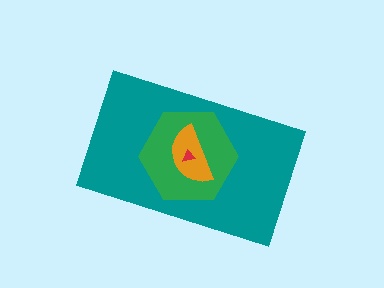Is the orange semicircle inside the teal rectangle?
Yes.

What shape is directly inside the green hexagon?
The orange semicircle.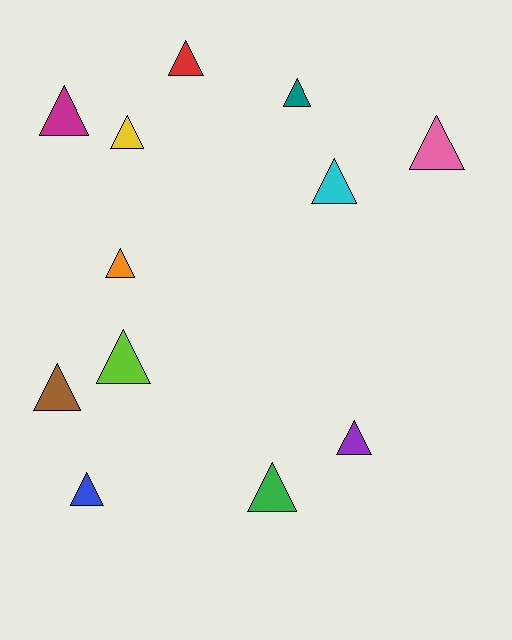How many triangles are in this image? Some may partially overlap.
There are 12 triangles.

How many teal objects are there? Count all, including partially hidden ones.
There is 1 teal object.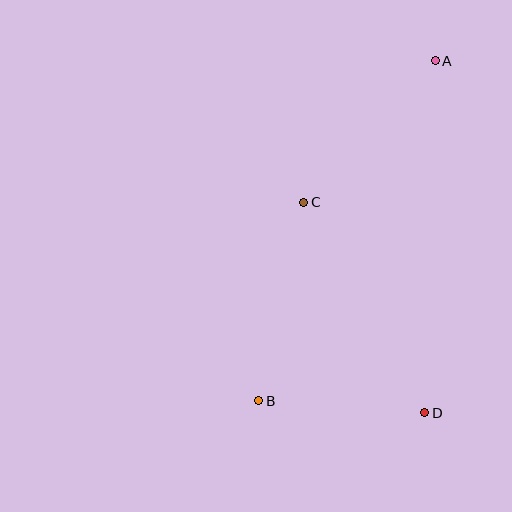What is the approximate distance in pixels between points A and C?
The distance between A and C is approximately 193 pixels.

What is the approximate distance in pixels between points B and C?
The distance between B and C is approximately 204 pixels.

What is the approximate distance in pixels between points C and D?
The distance between C and D is approximately 243 pixels.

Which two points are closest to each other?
Points B and D are closest to each other.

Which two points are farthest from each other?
Points A and B are farthest from each other.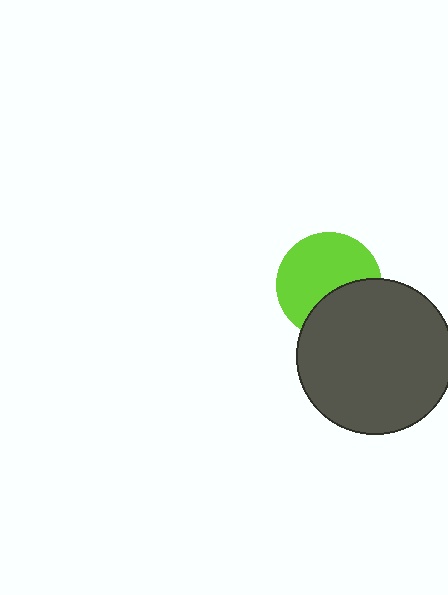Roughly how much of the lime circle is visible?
About half of it is visible (roughly 64%).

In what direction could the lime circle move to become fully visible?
The lime circle could move up. That would shift it out from behind the dark gray circle entirely.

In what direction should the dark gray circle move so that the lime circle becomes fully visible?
The dark gray circle should move down. That is the shortest direction to clear the overlap and leave the lime circle fully visible.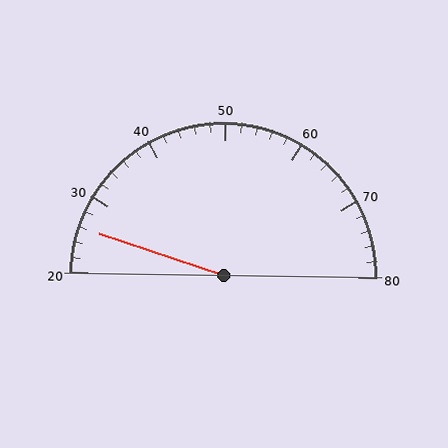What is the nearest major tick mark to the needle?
The nearest major tick mark is 30.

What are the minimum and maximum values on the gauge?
The gauge ranges from 20 to 80.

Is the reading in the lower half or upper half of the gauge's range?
The reading is in the lower half of the range (20 to 80).